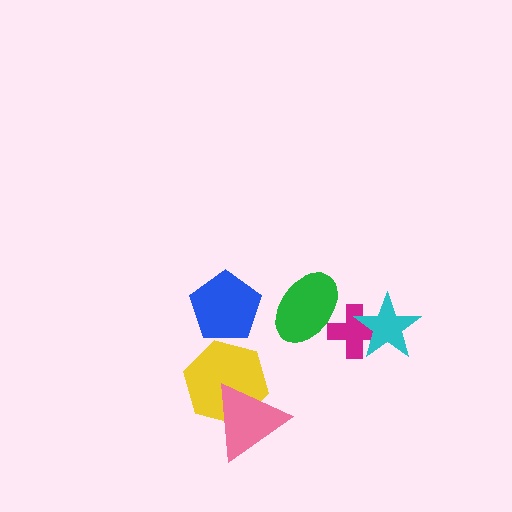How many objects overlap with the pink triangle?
1 object overlaps with the pink triangle.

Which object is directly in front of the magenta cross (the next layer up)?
The green ellipse is directly in front of the magenta cross.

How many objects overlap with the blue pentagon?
0 objects overlap with the blue pentagon.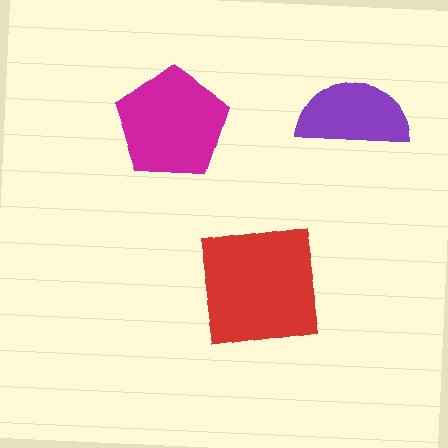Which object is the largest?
The red square.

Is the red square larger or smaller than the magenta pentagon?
Larger.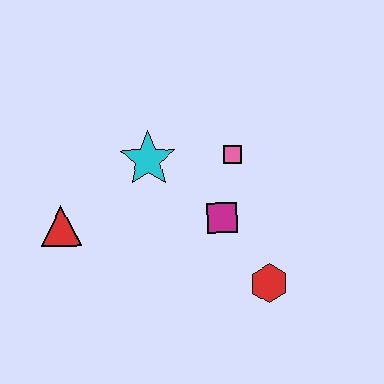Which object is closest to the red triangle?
The cyan star is closest to the red triangle.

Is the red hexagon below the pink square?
Yes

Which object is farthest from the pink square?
The red triangle is farthest from the pink square.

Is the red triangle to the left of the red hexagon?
Yes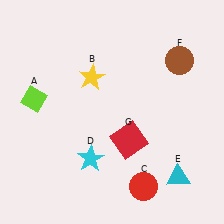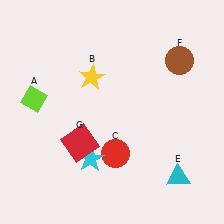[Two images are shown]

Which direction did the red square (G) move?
The red square (G) moved left.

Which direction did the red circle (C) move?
The red circle (C) moved up.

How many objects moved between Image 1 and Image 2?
2 objects moved between the two images.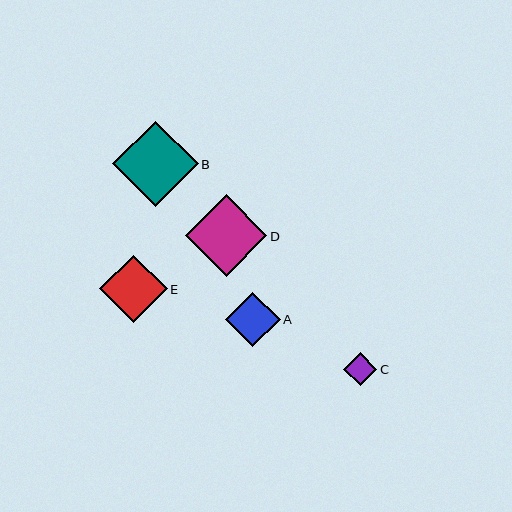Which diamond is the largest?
Diamond B is the largest with a size of approximately 85 pixels.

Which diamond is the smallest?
Diamond C is the smallest with a size of approximately 33 pixels.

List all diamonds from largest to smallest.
From largest to smallest: B, D, E, A, C.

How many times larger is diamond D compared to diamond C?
Diamond D is approximately 2.5 times the size of diamond C.